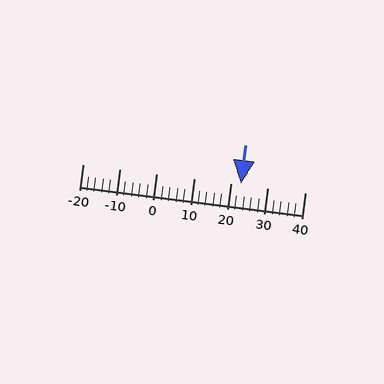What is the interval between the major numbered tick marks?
The major tick marks are spaced 10 units apart.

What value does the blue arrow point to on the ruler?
The blue arrow points to approximately 23.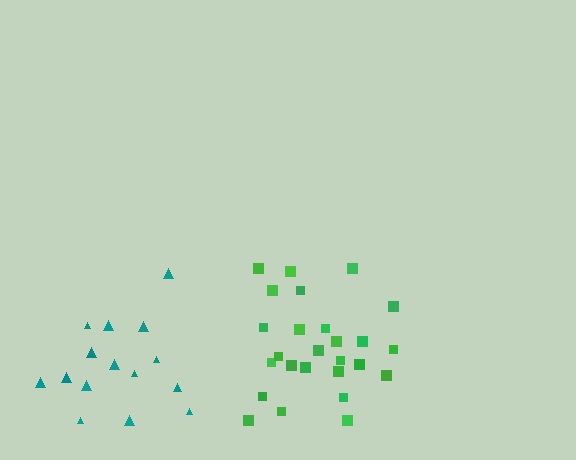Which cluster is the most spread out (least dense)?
Green.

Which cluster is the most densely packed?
Teal.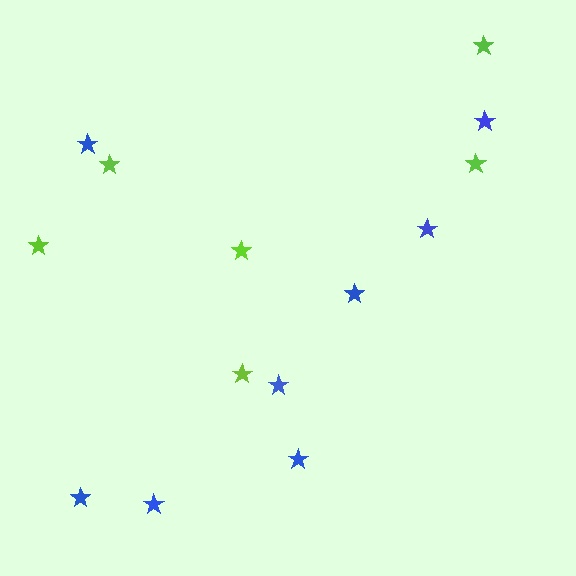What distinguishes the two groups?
There are 2 groups: one group of lime stars (6) and one group of blue stars (8).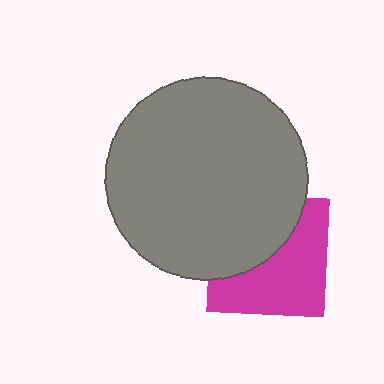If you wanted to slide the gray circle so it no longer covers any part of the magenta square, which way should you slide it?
Slide it toward the upper-left — that is the most direct way to separate the two shapes.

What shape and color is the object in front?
The object in front is a gray circle.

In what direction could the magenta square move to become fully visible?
The magenta square could move toward the lower-right. That would shift it out from behind the gray circle entirely.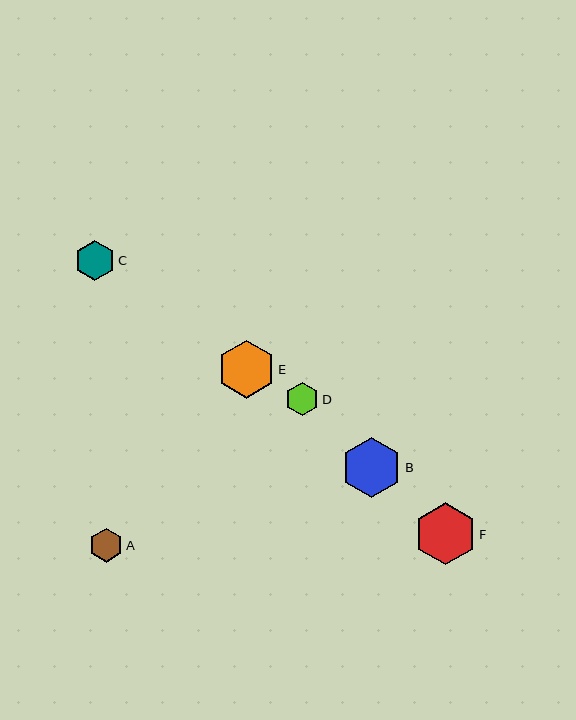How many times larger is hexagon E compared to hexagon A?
Hexagon E is approximately 1.7 times the size of hexagon A.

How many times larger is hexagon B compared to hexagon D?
Hexagon B is approximately 1.8 times the size of hexagon D.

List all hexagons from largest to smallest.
From largest to smallest: F, B, E, C, A, D.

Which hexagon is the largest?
Hexagon F is the largest with a size of approximately 62 pixels.